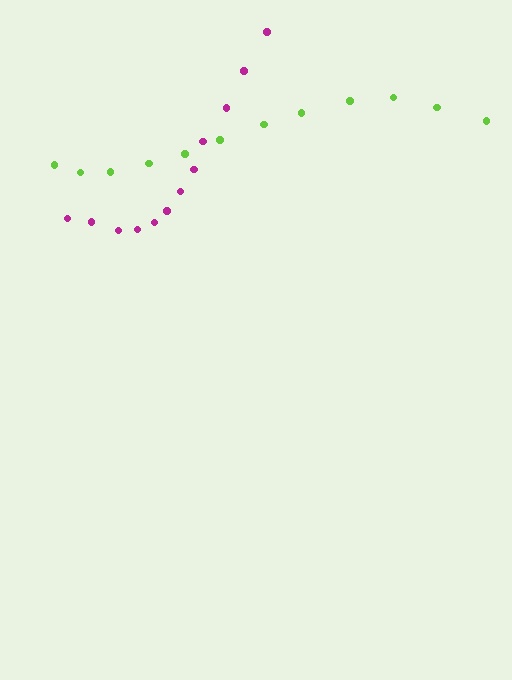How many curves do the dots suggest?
There are 2 distinct paths.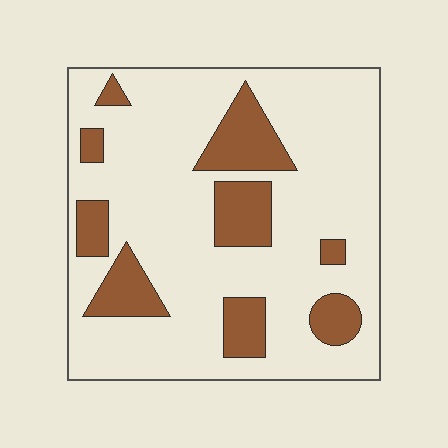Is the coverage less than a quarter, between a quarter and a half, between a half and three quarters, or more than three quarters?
Less than a quarter.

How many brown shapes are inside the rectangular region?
9.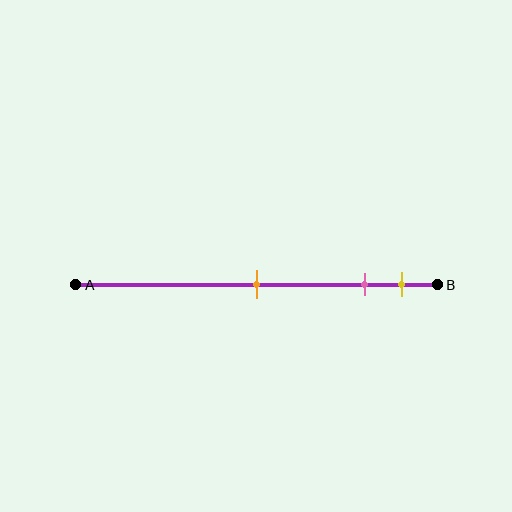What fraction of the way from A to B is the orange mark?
The orange mark is approximately 50% (0.5) of the way from A to B.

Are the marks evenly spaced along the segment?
No, the marks are not evenly spaced.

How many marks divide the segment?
There are 3 marks dividing the segment.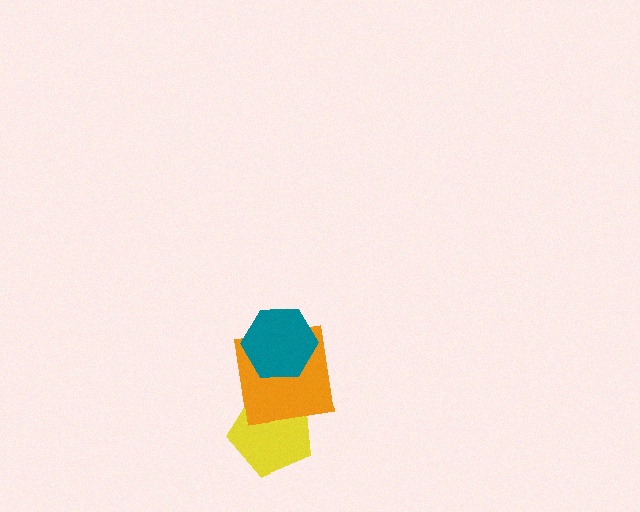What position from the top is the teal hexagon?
The teal hexagon is 1st from the top.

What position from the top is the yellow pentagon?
The yellow pentagon is 3rd from the top.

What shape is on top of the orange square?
The teal hexagon is on top of the orange square.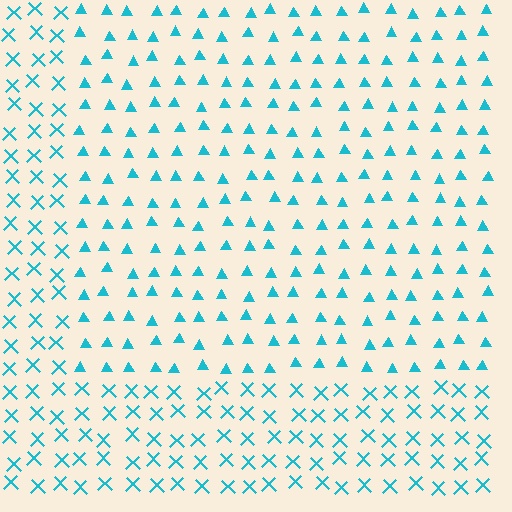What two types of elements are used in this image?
The image uses triangles inside the rectangle region and X marks outside it.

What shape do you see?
I see a rectangle.